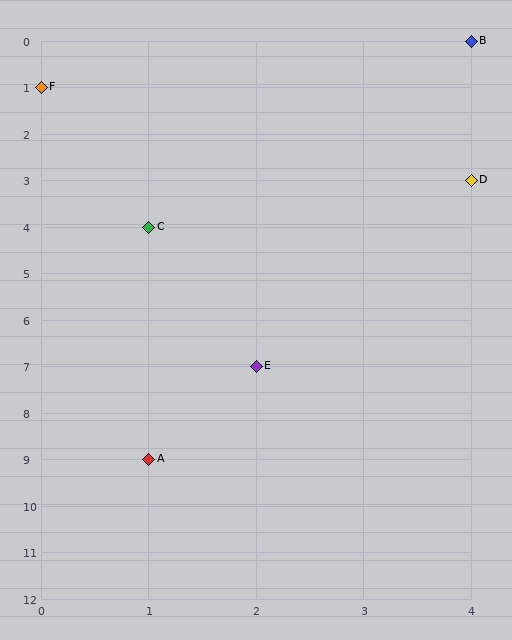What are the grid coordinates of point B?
Point B is at grid coordinates (4, 0).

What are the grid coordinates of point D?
Point D is at grid coordinates (4, 3).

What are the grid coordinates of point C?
Point C is at grid coordinates (1, 4).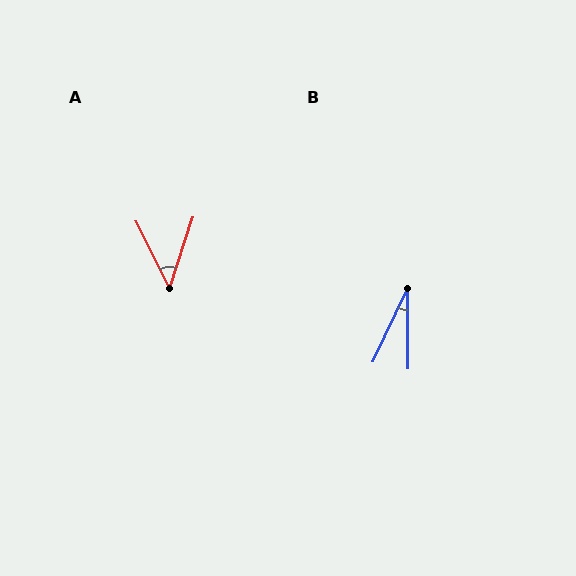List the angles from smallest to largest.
B (26°), A (45°).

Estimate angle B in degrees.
Approximately 26 degrees.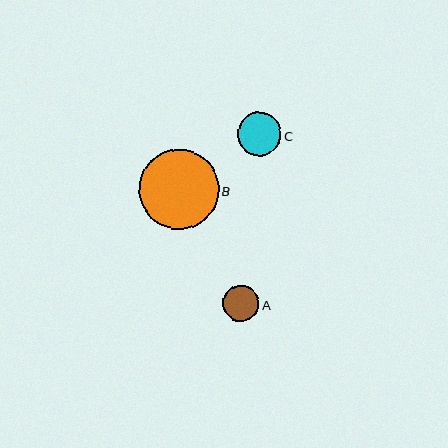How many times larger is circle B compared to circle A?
Circle B is approximately 2.2 times the size of circle A.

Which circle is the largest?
Circle B is the largest with a size of approximately 79 pixels.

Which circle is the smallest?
Circle A is the smallest with a size of approximately 37 pixels.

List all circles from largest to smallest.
From largest to smallest: B, C, A.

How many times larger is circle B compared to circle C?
Circle B is approximately 1.8 times the size of circle C.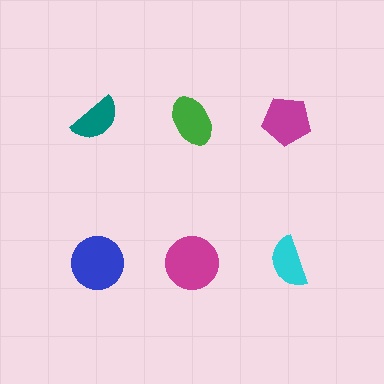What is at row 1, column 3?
A magenta pentagon.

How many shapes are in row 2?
3 shapes.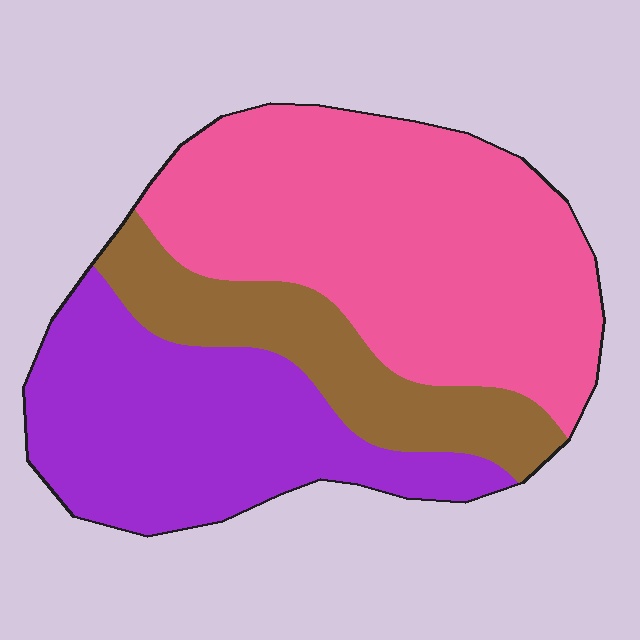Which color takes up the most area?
Pink, at roughly 50%.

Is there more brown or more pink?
Pink.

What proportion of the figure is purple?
Purple covers about 35% of the figure.